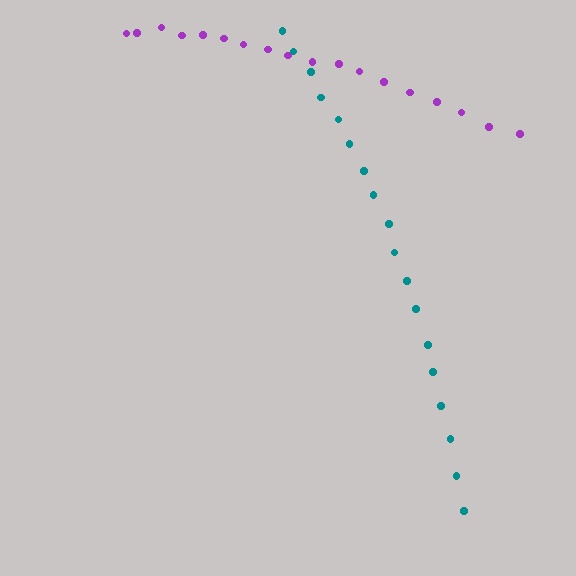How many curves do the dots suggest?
There are 2 distinct paths.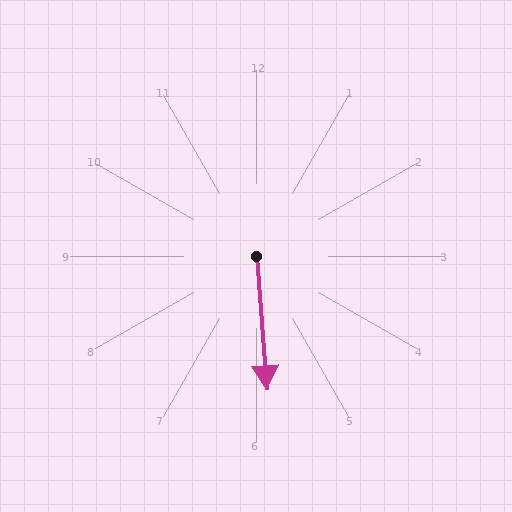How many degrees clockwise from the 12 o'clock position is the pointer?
Approximately 175 degrees.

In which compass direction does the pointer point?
South.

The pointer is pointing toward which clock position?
Roughly 6 o'clock.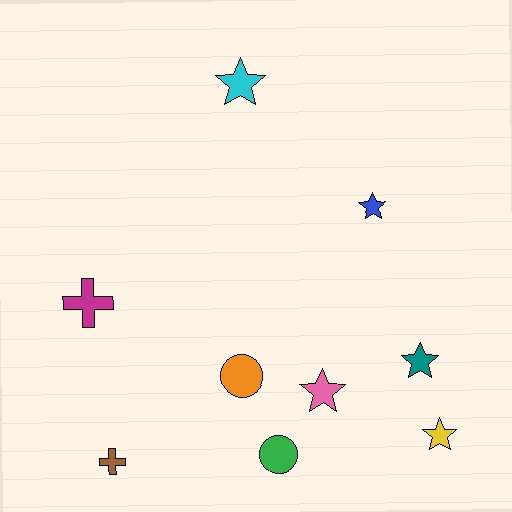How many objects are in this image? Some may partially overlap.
There are 9 objects.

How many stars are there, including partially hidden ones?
There are 5 stars.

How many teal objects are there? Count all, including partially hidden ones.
There is 1 teal object.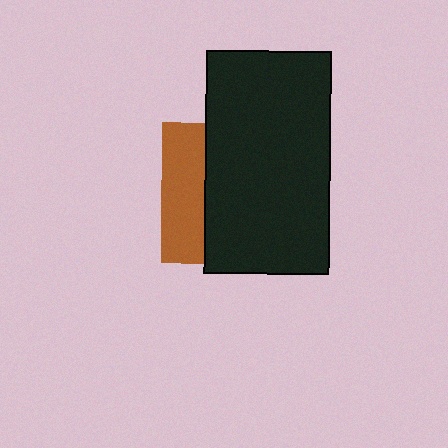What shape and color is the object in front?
The object in front is a black rectangle.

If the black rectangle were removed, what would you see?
You would see the complete brown square.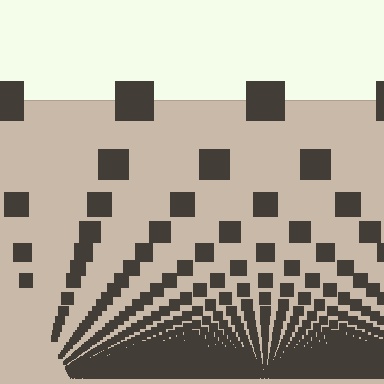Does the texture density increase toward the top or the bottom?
Density increases toward the bottom.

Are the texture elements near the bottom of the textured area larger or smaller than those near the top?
Smaller. The gradient is inverted — elements near the bottom are smaller and denser.